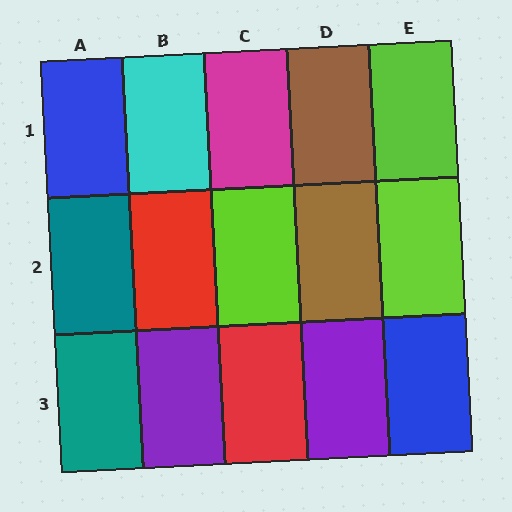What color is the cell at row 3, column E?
Blue.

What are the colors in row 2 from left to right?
Teal, red, lime, brown, lime.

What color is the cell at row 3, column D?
Purple.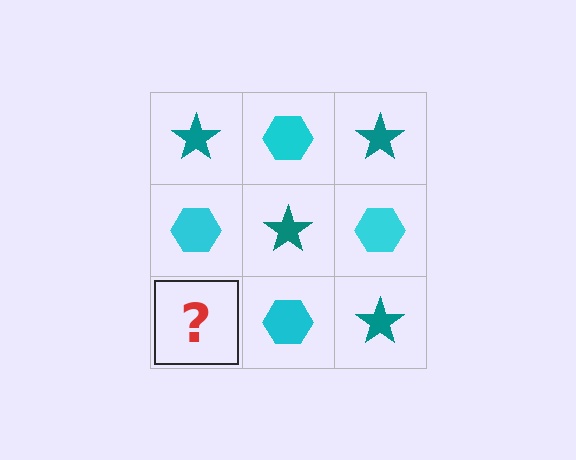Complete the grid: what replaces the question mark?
The question mark should be replaced with a teal star.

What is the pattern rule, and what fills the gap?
The rule is that it alternates teal star and cyan hexagon in a checkerboard pattern. The gap should be filled with a teal star.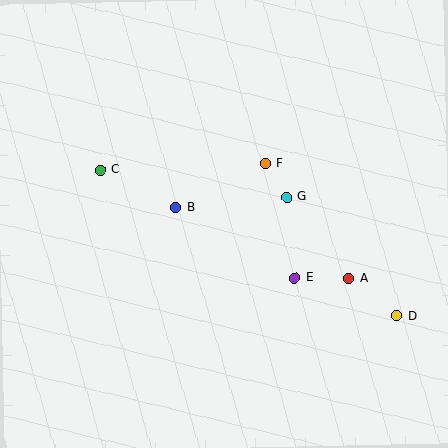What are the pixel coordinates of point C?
Point C is at (100, 170).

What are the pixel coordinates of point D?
Point D is at (397, 316).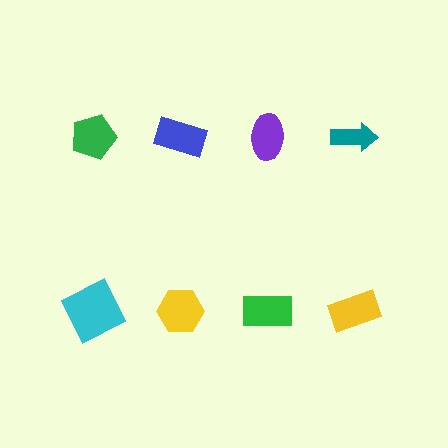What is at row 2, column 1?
A cyan square.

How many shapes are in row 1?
4 shapes.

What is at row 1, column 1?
A green pentagon.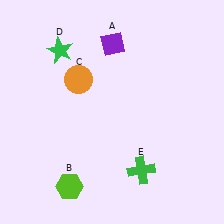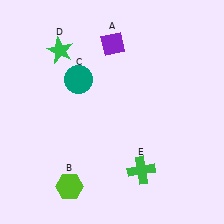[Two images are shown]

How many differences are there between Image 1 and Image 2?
There is 1 difference between the two images.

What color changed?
The circle (C) changed from orange in Image 1 to teal in Image 2.